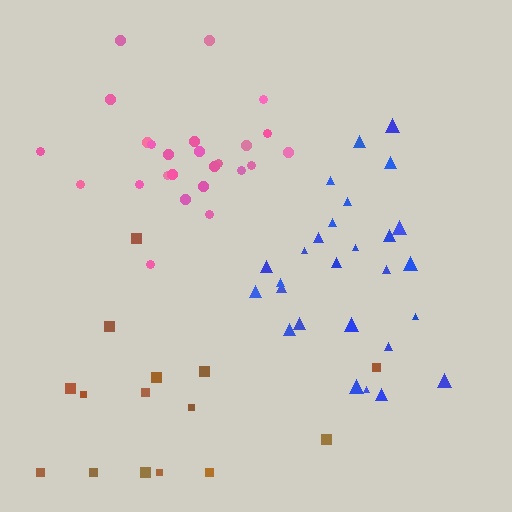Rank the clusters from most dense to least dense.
blue, pink, brown.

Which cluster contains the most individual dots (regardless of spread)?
Blue (27).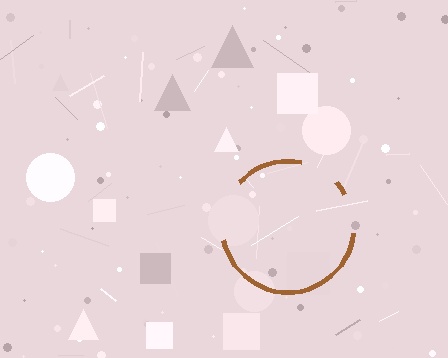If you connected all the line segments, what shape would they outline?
They would outline a circle.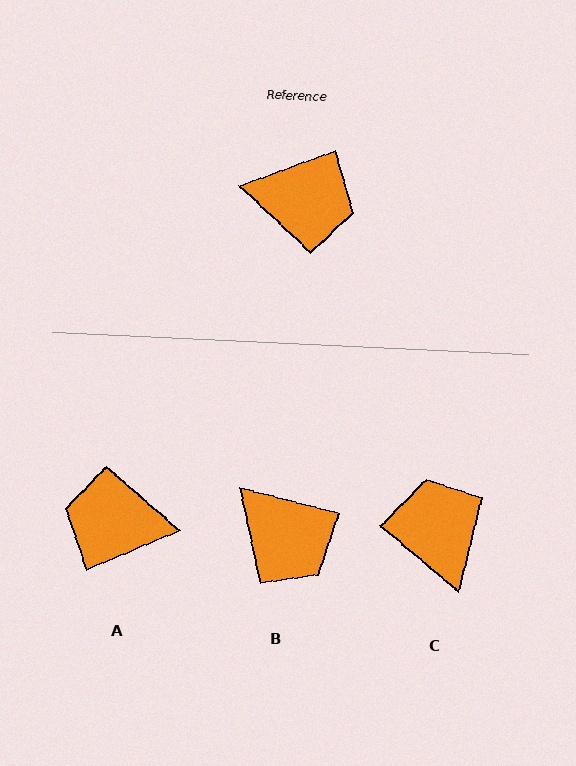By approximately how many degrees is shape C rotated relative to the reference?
Approximately 119 degrees counter-clockwise.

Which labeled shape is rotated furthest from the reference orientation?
A, about 178 degrees away.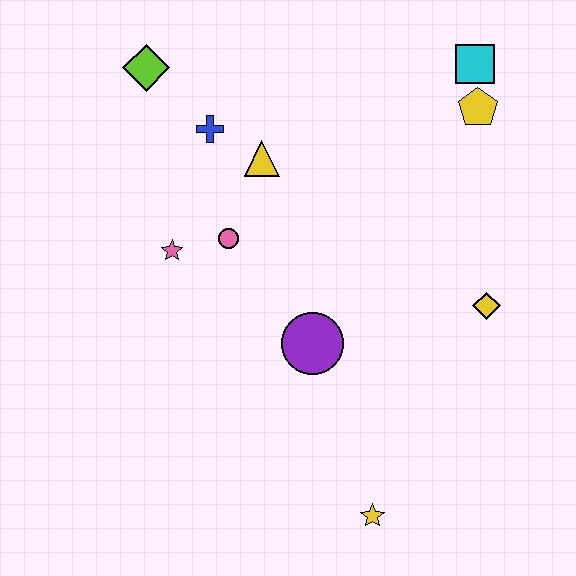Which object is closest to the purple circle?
The pink circle is closest to the purple circle.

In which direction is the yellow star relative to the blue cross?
The yellow star is below the blue cross.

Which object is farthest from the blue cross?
The yellow star is farthest from the blue cross.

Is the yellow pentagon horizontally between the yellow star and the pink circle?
No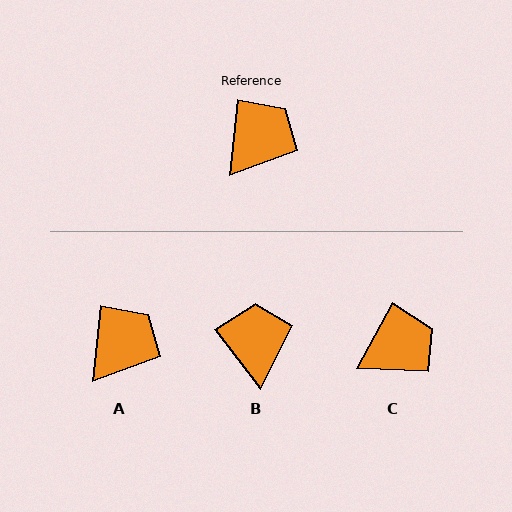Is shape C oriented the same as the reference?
No, it is off by about 22 degrees.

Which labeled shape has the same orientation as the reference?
A.